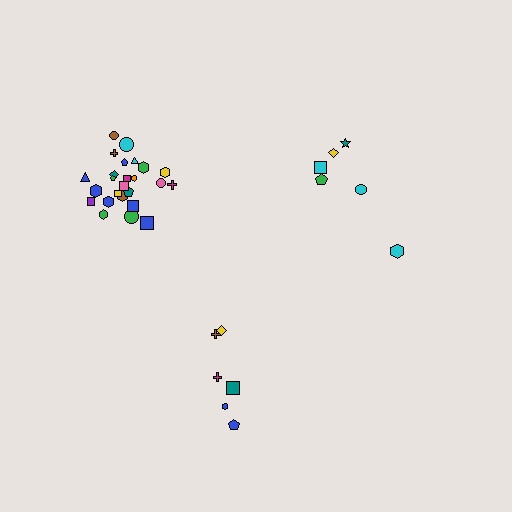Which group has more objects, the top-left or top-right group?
The top-left group.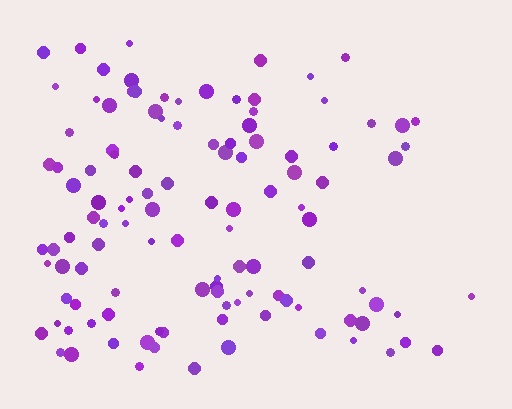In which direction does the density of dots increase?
From right to left, with the left side densest.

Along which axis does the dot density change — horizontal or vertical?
Horizontal.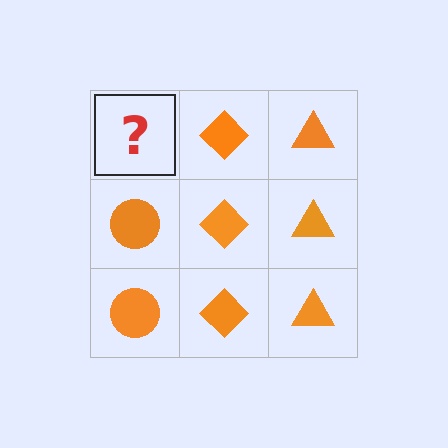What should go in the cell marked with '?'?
The missing cell should contain an orange circle.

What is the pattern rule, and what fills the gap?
The rule is that each column has a consistent shape. The gap should be filled with an orange circle.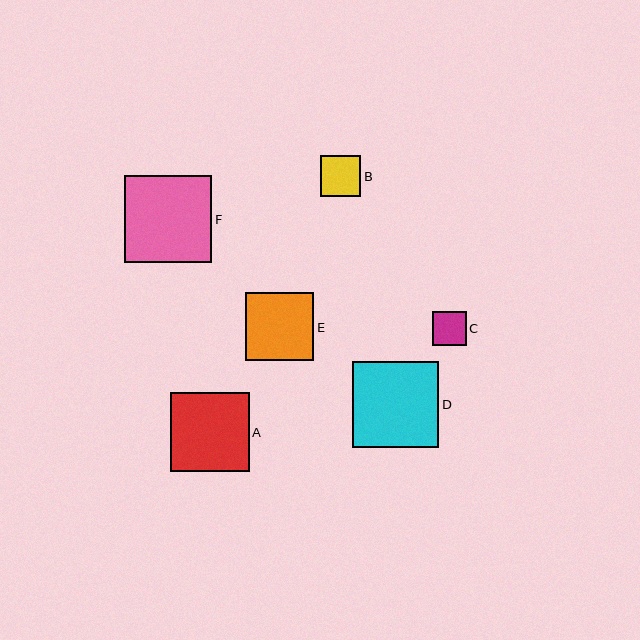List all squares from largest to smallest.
From largest to smallest: F, D, A, E, B, C.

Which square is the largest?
Square F is the largest with a size of approximately 88 pixels.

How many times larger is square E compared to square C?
Square E is approximately 2.1 times the size of square C.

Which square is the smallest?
Square C is the smallest with a size of approximately 33 pixels.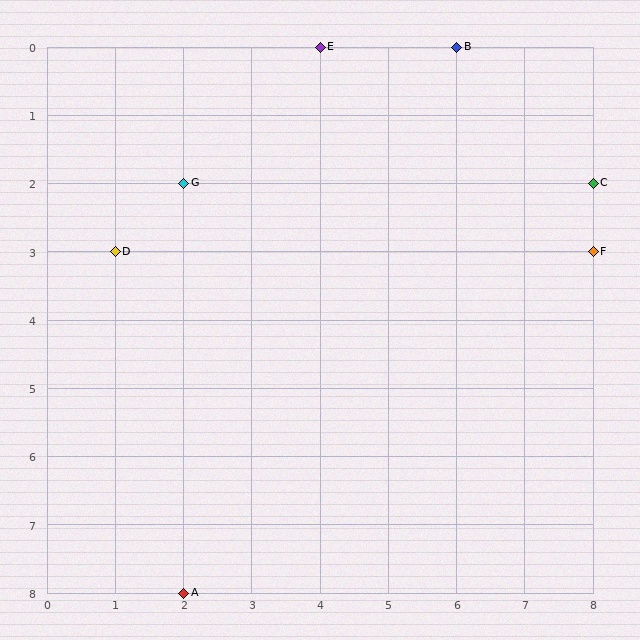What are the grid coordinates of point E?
Point E is at grid coordinates (4, 0).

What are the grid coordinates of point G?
Point G is at grid coordinates (2, 2).